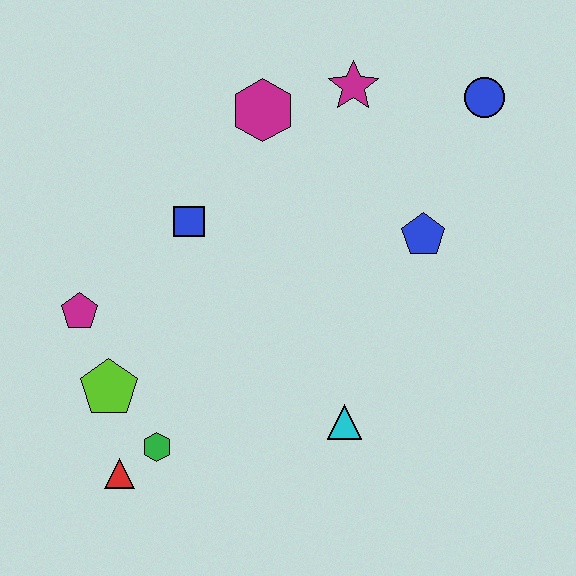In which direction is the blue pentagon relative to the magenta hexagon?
The blue pentagon is to the right of the magenta hexagon.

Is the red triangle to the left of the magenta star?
Yes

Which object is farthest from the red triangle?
The blue circle is farthest from the red triangle.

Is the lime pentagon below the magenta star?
Yes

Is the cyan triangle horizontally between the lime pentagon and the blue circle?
Yes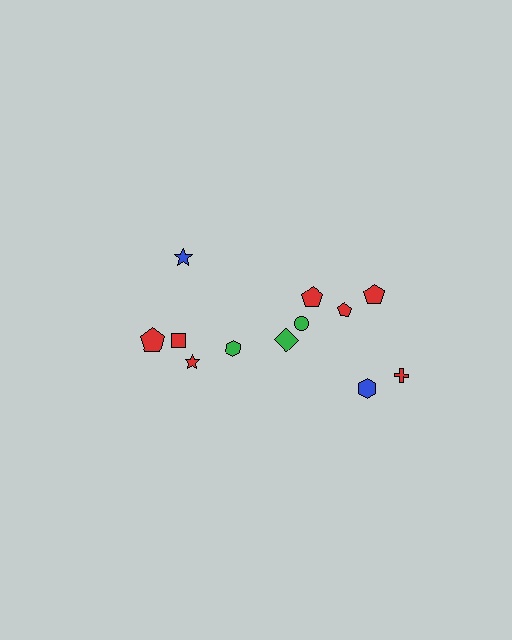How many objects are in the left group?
There are 5 objects.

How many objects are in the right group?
There are 7 objects.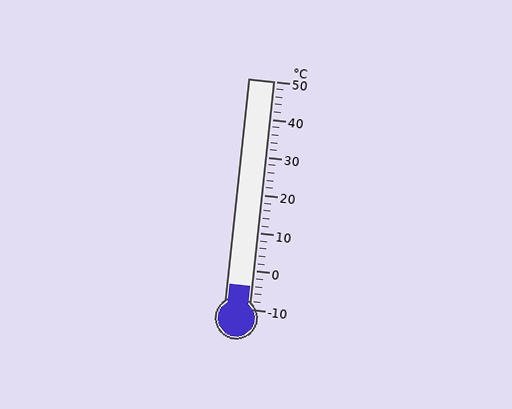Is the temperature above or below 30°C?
The temperature is below 30°C.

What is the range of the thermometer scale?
The thermometer scale ranges from -10°C to 50°C.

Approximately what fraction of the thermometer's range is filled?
The thermometer is filled to approximately 10% of its range.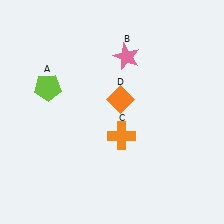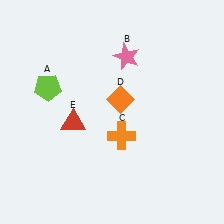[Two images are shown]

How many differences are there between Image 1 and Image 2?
There is 1 difference between the two images.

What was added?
A red triangle (E) was added in Image 2.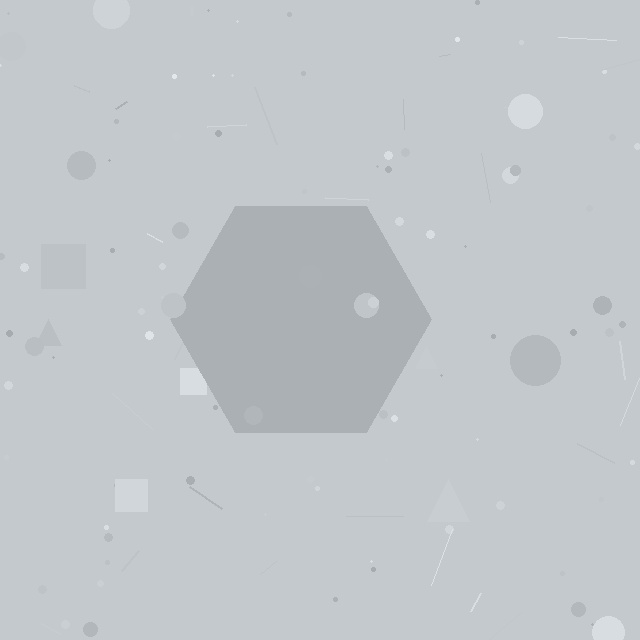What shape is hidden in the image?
A hexagon is hidden in the image.